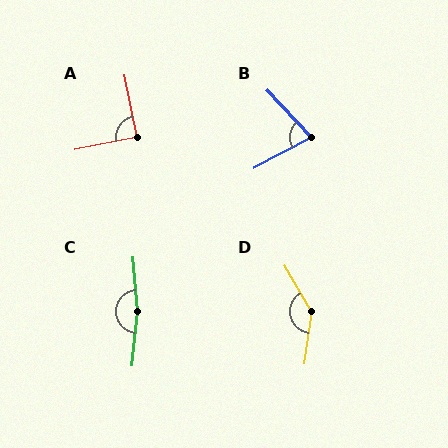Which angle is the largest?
C, at approximately 169 degrees.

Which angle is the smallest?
B, at approximately 75 degrees.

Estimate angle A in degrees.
Approximately 90 degrees.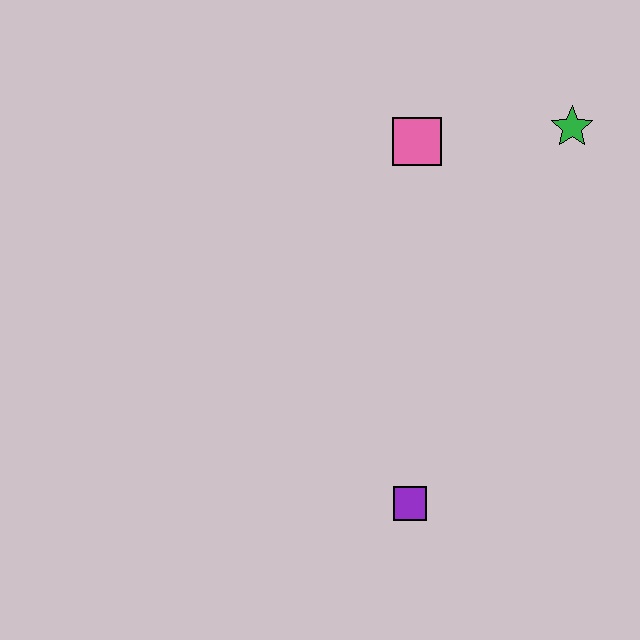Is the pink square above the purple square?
Yes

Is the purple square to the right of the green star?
No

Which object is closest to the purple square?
The pink square is closest to the purple square.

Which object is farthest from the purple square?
The green star is farthest from the purple square.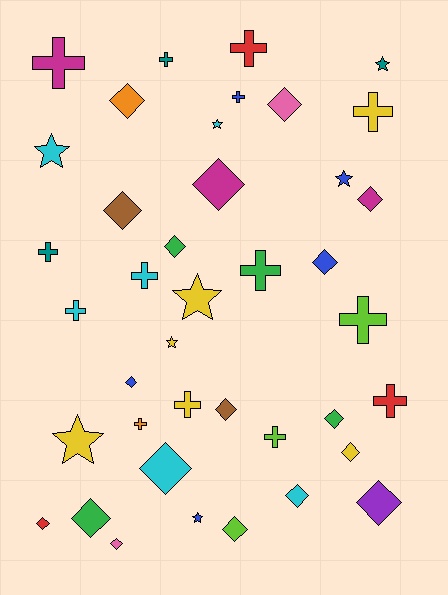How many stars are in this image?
There are 8 stars.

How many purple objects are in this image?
There is 1 purple object.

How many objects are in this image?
There are 40 objects.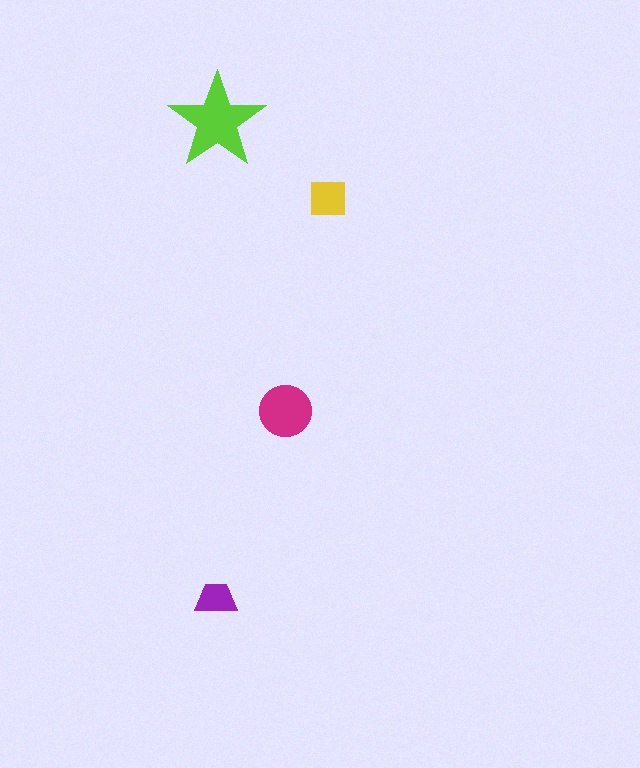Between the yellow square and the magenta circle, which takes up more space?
The magenta circle.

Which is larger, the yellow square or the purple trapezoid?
The yellow square.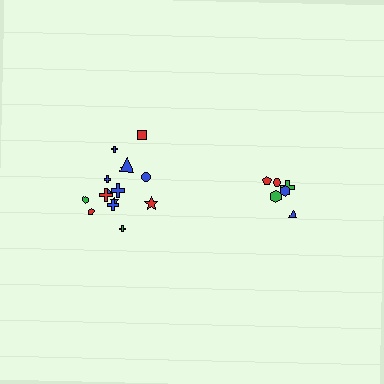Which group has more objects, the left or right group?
The left group.